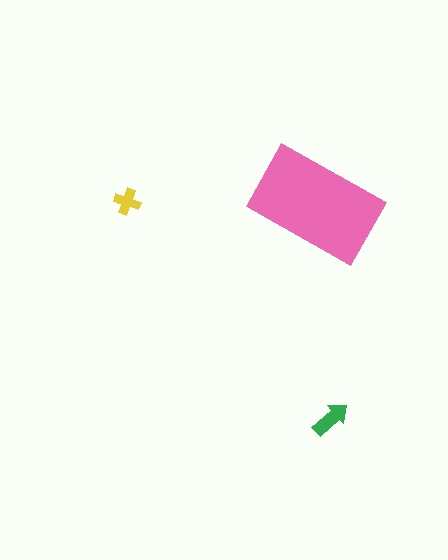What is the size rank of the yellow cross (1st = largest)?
3rd.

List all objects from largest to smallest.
The pink rectangle, the green arrow, the yellow cross.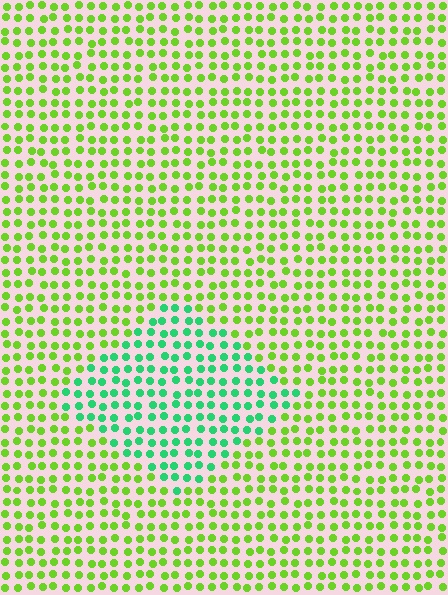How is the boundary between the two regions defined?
The boundary is defined purely by a slight shift in hue (about 50 degrees). Spacing, size, and orientation are identical on both sides.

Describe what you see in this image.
The image is filled with small lime elements in a uniform arrangement. A diamond-shaped region is visible where the elements are tinted to a slightly different hue, forming a subtle color boundary.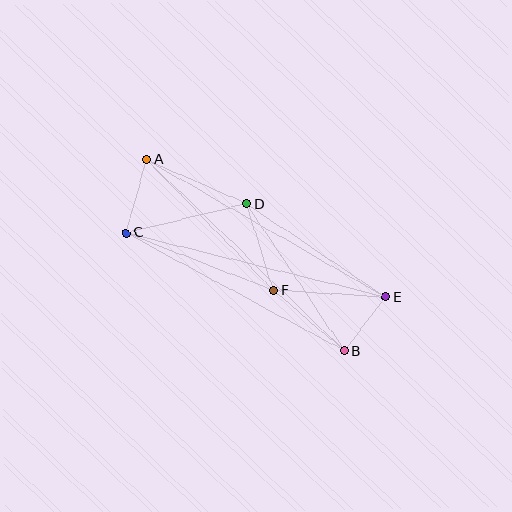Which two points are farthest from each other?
Points A and E are farthest from each other.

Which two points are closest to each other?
Points B and E are closest to each other.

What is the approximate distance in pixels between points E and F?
The distance between E and F is approximately 113 pixels.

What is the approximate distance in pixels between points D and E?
The distance between D and E is approximately 167 pixels.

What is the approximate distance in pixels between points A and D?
The distance between A and D is approximately 109 pixels.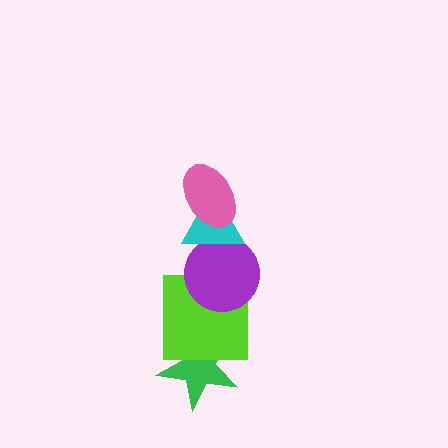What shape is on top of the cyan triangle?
The pink ellipse is on top of the cyan triangle.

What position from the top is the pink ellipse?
The pink ellipse is 1st from the top.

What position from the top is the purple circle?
The purple circle is 3rd from the top.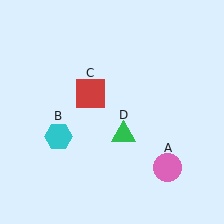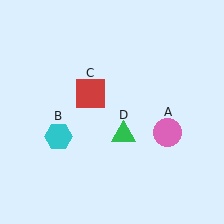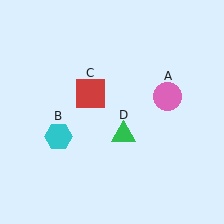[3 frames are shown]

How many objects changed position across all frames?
1 object changed position: pink circle (object A).